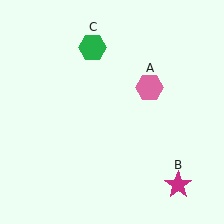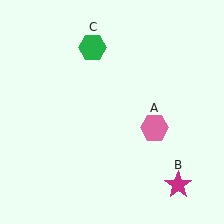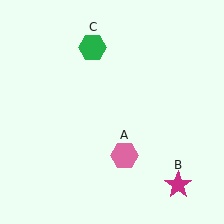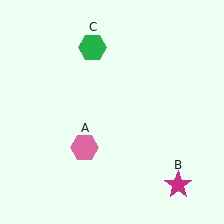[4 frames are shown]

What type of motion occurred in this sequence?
The pink hexagon (object A) rotated clockwise around the center of the scene.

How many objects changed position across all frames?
1 object changed position: pink hexagon (object A).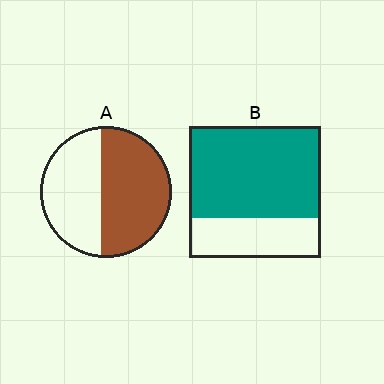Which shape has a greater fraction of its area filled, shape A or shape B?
Shape B.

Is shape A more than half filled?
Yes.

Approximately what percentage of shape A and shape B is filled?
A is approximately 55% and B is approximately 70%.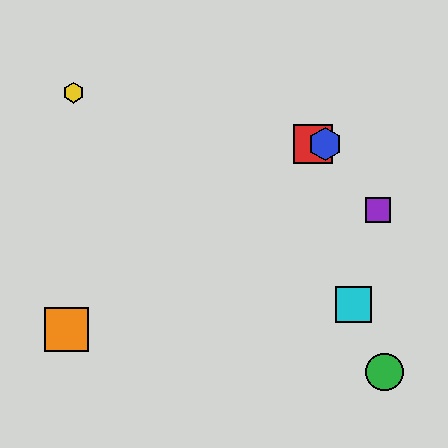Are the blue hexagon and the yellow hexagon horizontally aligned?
No, the blue hexagon is at y≈144 and the yellow hexagon is at y≈93.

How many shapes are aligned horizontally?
2 shapes (the red square, the blue hexagon) are aligned horizontally.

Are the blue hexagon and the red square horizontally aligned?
Yes, both are at y≈144.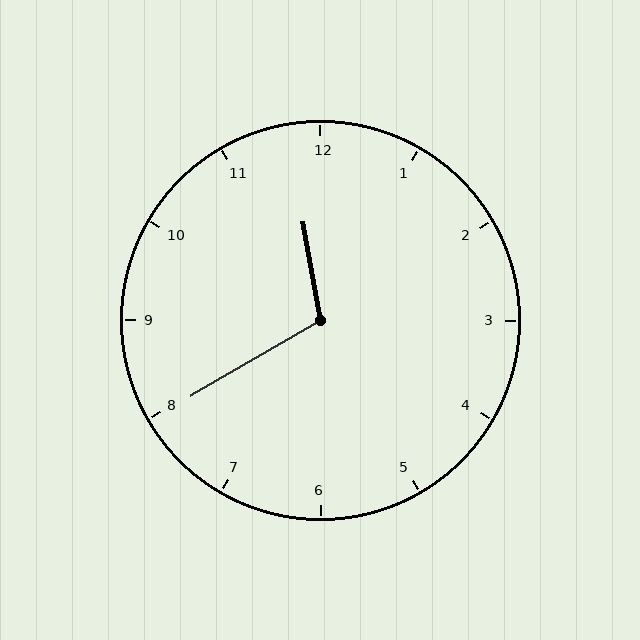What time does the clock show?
11:40.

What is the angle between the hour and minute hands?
Approximately 110 degrees.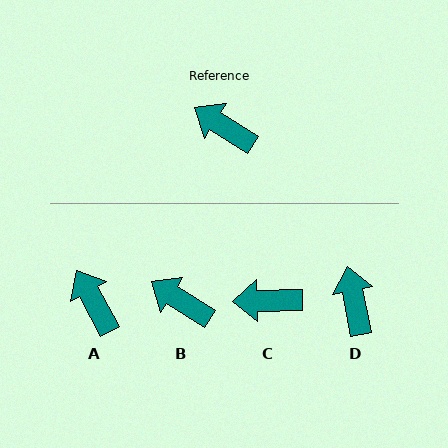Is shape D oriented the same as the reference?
No, it is off by about 47 degrees.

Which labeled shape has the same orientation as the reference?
B.